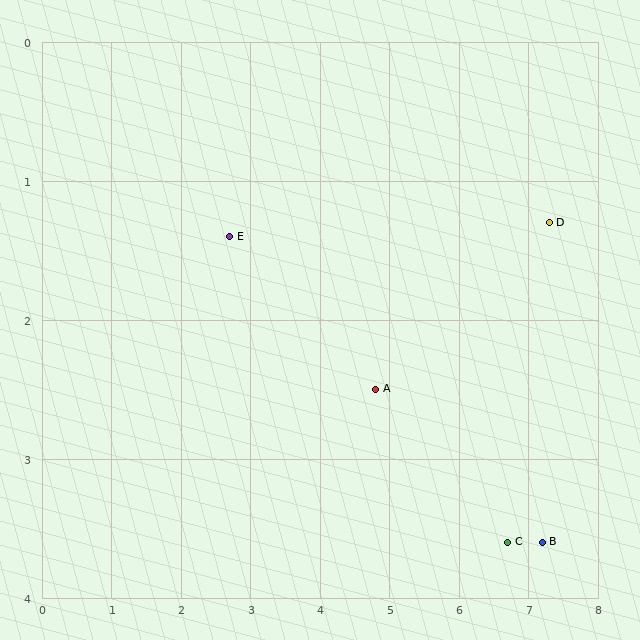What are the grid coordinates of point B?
Point B is at approximately (7.2, 3.6).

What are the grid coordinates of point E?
Point E is at approximately (2.7, 1.4).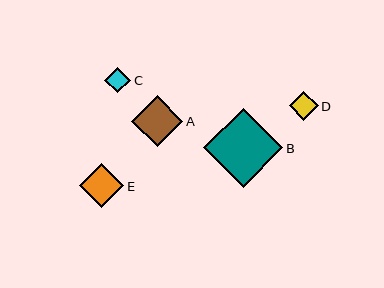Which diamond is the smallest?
Diamond C is the smallest with a size of approximately 26 pixels.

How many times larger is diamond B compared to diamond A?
Diamond B is approximately 1.6 times the size of diamond A.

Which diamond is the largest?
Diamond B is the largest with a size of approximately 79 pixels.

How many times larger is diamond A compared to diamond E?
Diamond A is approximately 1.1 times the size of diamond E.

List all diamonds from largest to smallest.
From largest to smallest: B, A, E, D, C.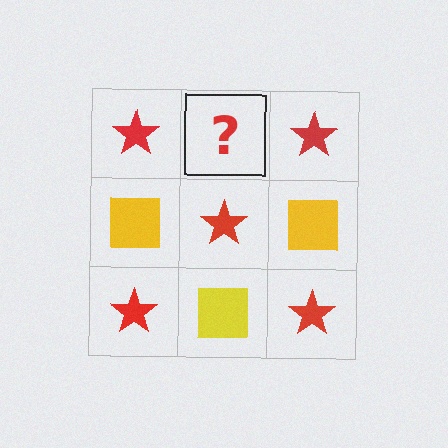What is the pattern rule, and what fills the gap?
The rule is that it alternates red star and yellow square in a checkerboard pattern. The gap should be filled with a yellow square.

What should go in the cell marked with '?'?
The missing cell should contain a yellow square.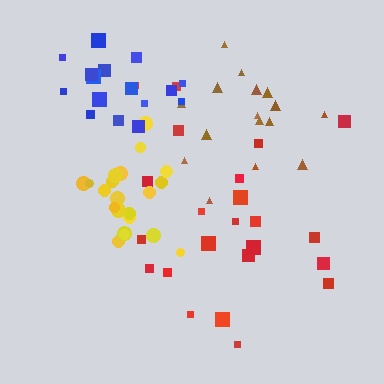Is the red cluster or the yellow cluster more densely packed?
Yellow.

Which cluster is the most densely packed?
Yellow.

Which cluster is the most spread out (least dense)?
Red.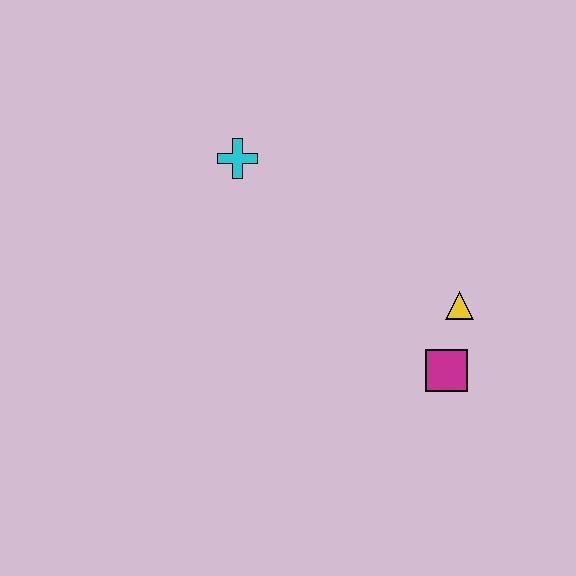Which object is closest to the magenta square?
The yellow triangle is closest to the magenta square.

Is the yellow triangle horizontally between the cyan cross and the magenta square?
No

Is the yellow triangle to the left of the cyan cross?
No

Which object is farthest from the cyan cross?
The magenta square is farthest from the cyan cross.